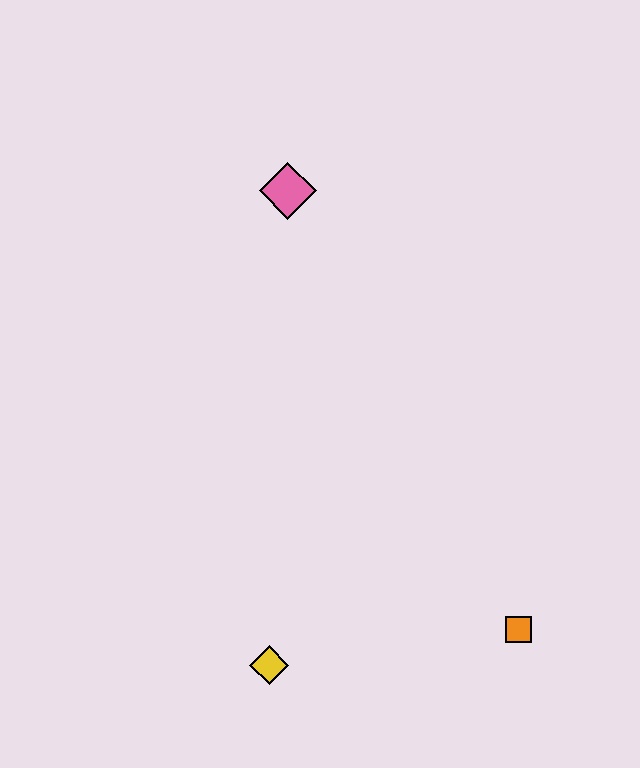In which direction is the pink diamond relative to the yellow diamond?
The pink diamond is above the yellow diamond.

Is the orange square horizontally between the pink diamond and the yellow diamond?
No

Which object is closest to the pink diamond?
The yellow diamond is closest to the pink diamond.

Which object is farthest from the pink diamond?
The orange square is farthest from the pink diamond.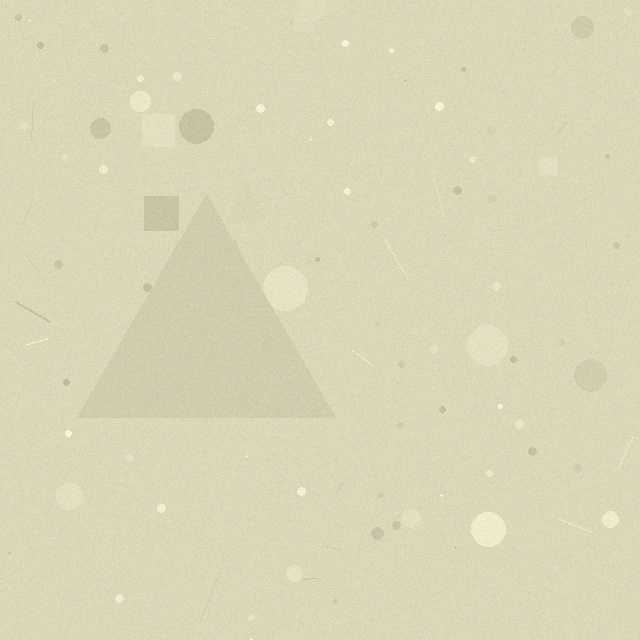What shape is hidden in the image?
A triangle is hidden in the image.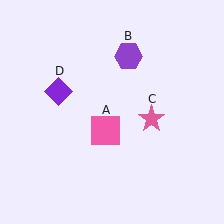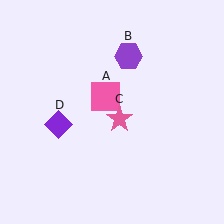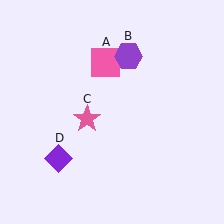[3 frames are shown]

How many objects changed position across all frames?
3 objects changed position: pink square (object A), pink star (object C), purple diamond (object D).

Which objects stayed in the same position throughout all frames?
Purple hexagon (object B) remained stationary.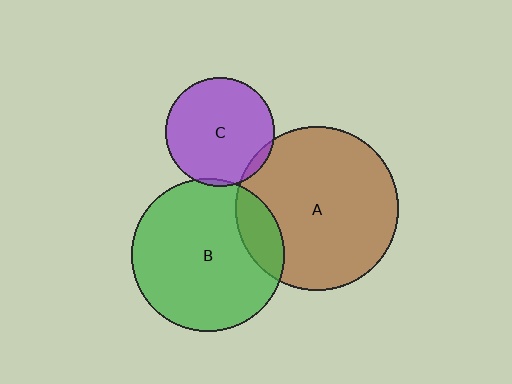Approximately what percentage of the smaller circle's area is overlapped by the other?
Approximately 15%.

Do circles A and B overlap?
Yes.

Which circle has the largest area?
Circle A (brown).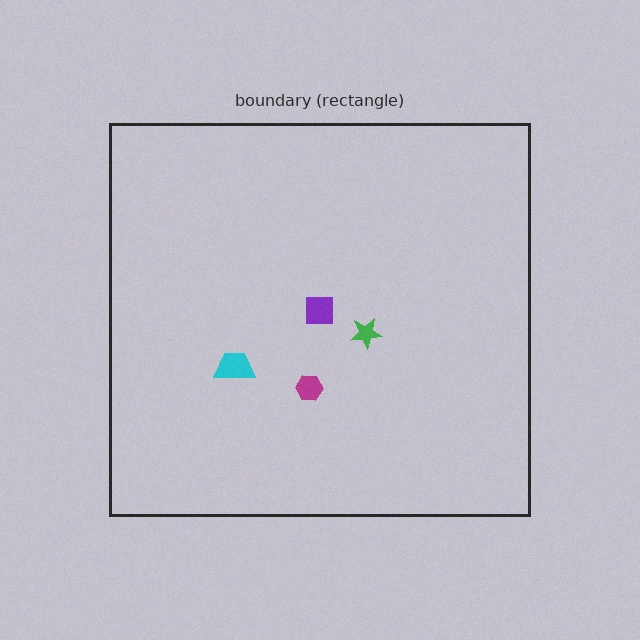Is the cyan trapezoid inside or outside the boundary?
Inside.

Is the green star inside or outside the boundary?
Inside.